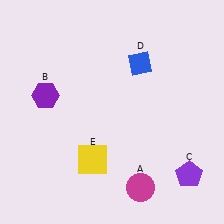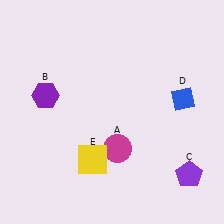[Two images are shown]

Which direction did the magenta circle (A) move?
The magenta circle (A) moved up.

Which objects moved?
The objects that moved are: the magenta circle (A), the blue diamond (D).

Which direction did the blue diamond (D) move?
The blue diamond (D) moved right.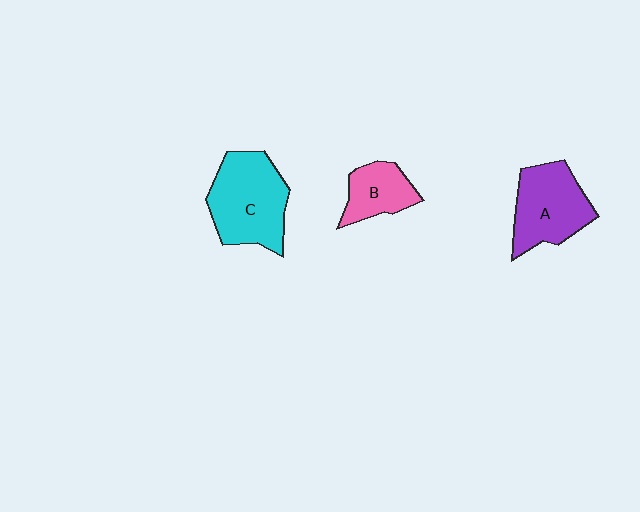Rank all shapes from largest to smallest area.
From largest to smallest: C (cyan), A (purple), B (pink).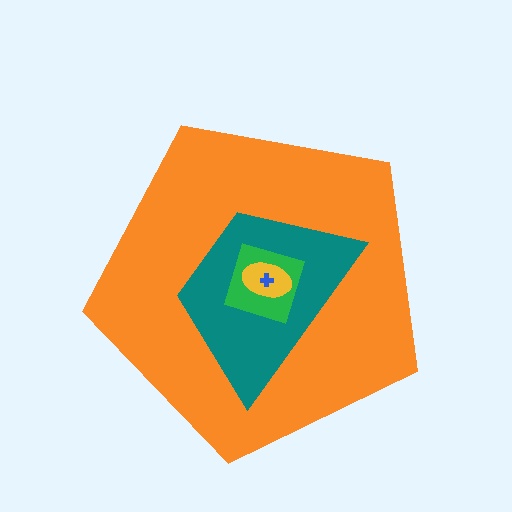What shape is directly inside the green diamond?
The yellow ellipse.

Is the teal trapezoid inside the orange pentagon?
Yes.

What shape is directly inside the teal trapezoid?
The green diamond.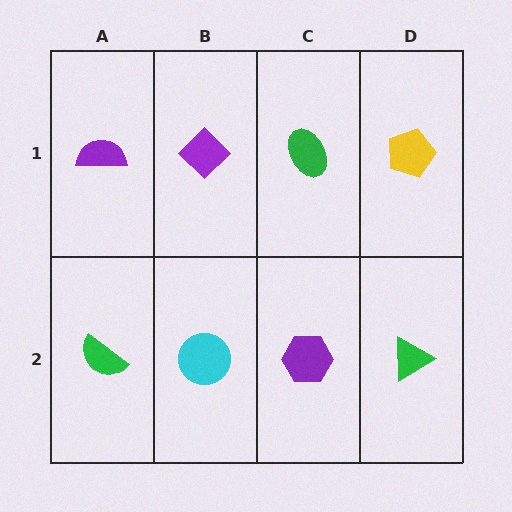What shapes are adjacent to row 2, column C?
A green ellipse (row 1, column C), a cyan circle (row 2, column B), a green triangle (row 2, column D).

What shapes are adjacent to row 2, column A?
A purple semicircle (row 1, column A), a cyan circle (row 2, column B).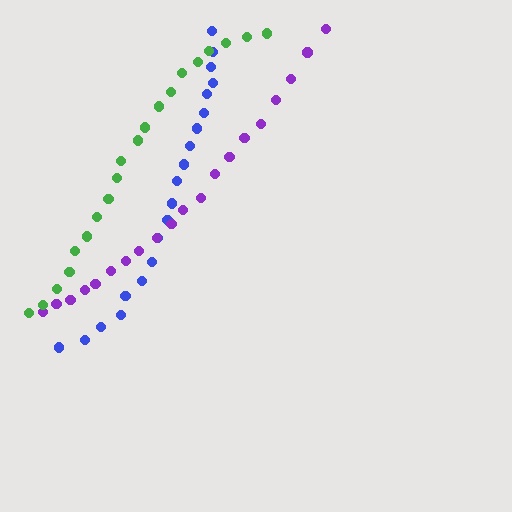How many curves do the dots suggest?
There are 3 distinct paths.